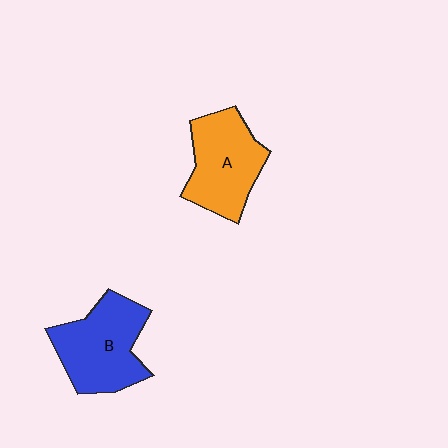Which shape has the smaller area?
Shape A (orange).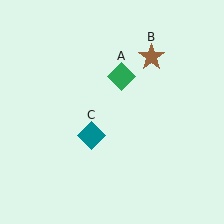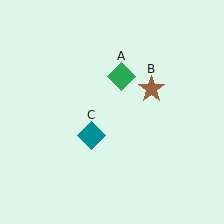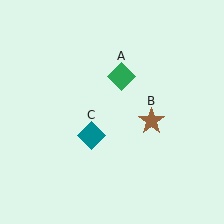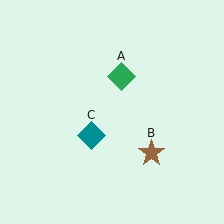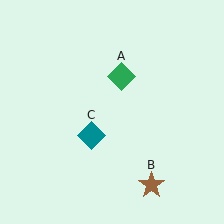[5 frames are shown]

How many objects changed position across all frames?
1 object changed position: brown star (object B).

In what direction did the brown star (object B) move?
The brown star (object B) moved down.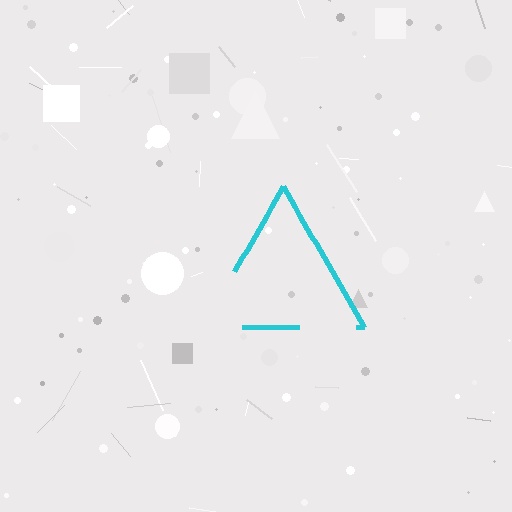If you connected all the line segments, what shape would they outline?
They would outline a triangle.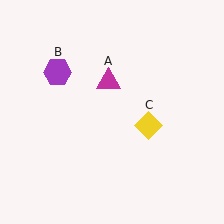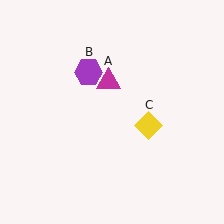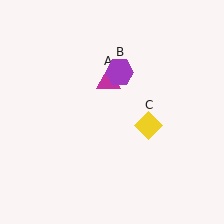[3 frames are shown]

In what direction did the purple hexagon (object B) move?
The purple hexagon (object B) moved right.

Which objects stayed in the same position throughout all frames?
Magenta triangle (object A) and yellow diamond (object C) remained stationary.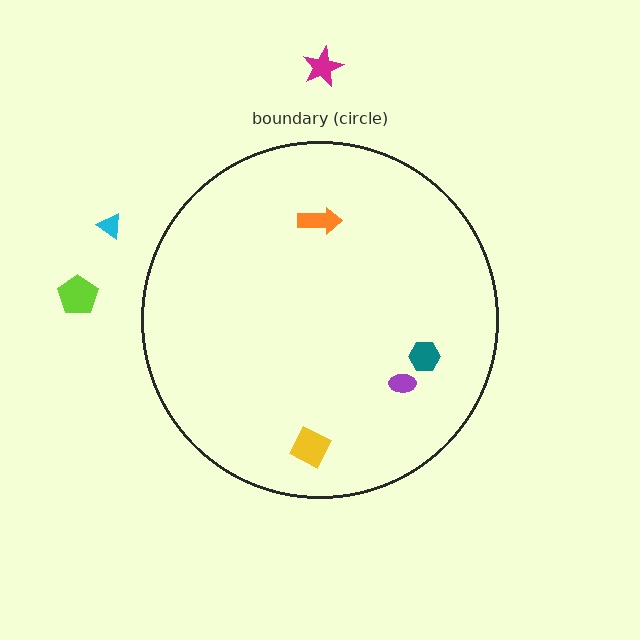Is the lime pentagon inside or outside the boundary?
Outside.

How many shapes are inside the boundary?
4 inside, 3 outside.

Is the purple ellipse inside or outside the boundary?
Inside.